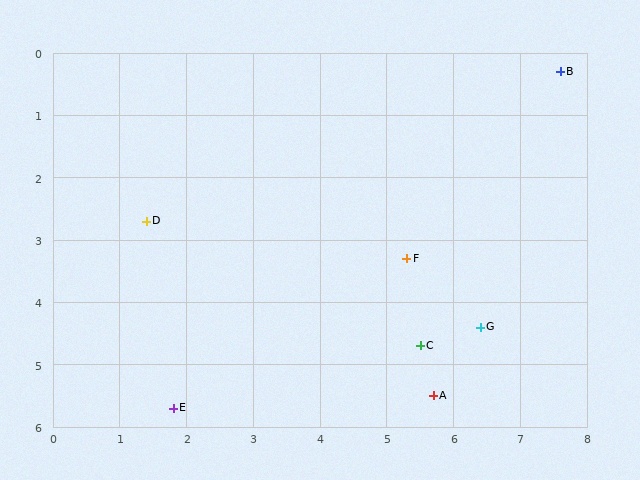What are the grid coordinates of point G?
Point G is at approximately (6.4, 4.4).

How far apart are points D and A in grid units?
Points D and A are about 5.1 grid units apart.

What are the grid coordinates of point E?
Point E is at approximately (1.8, 5.7).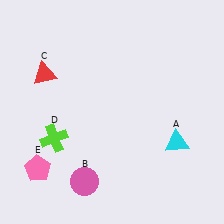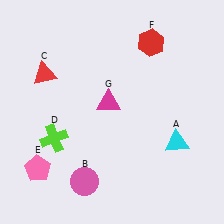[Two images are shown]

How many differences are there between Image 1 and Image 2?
There are 2 differences between the two images.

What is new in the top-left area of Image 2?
A magenta triangle (G) was added in the top-left area of Image 2.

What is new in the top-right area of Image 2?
A red hexagon (F) was added in the top-right area of Image 2.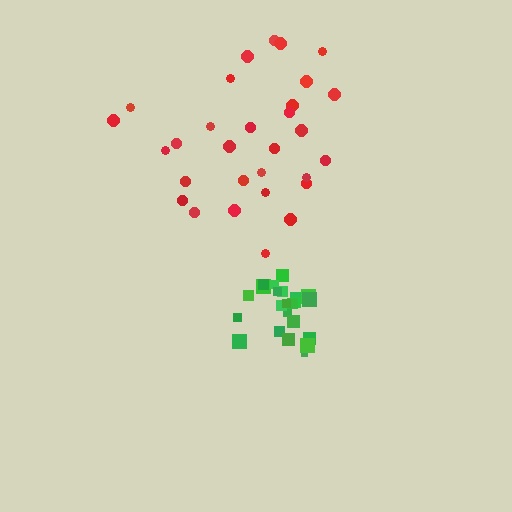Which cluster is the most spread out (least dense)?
Red.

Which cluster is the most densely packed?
Green.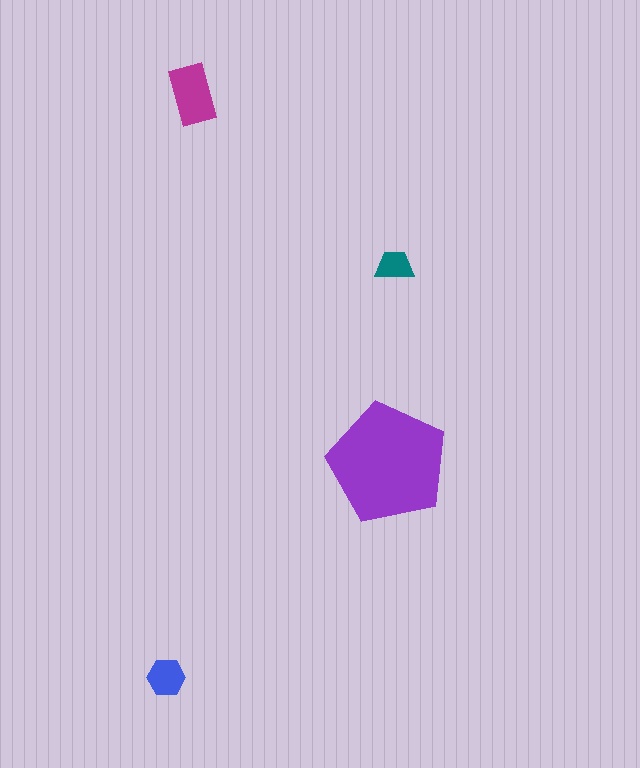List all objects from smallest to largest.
The teal trapezoid, the blue hexagon, the magenta rectangle, the purple pentagon.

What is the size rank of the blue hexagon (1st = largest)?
3rd.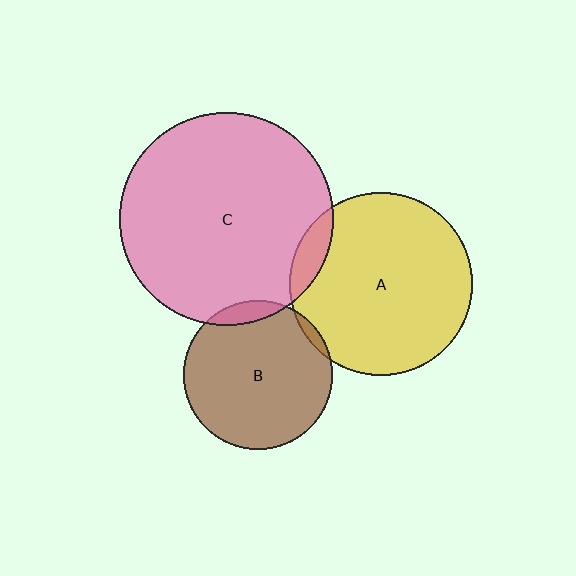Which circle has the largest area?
Circle C (pink).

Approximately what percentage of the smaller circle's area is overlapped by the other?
Approximately 5%.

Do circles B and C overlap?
Yes.